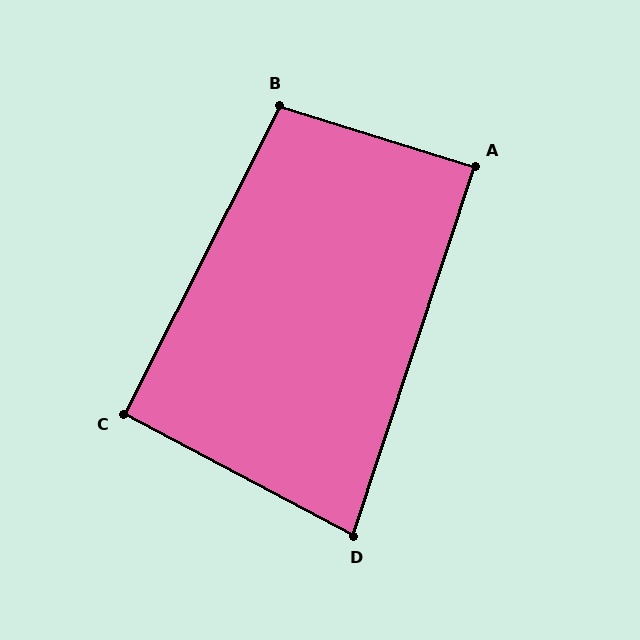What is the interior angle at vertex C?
Approximately 91 degrees (approximately right).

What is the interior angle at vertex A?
Approximately 89 degrees (approximately right).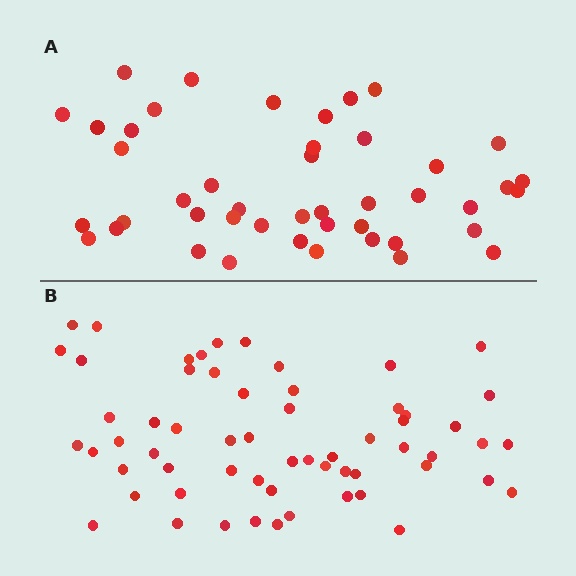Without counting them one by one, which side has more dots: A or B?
Region B (the bottom region) has more dots.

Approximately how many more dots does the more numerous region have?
Region B has approximately 15 more dots than region A.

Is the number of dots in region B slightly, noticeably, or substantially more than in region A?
Region B has noticeably more, but not dramatically so. The ratio is roughly 1.3 to 1.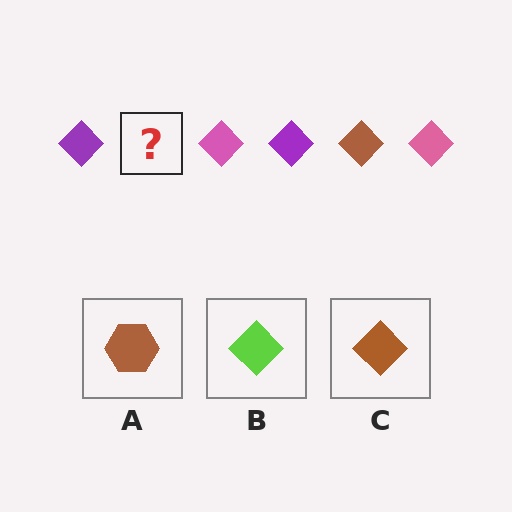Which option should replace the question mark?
Option C.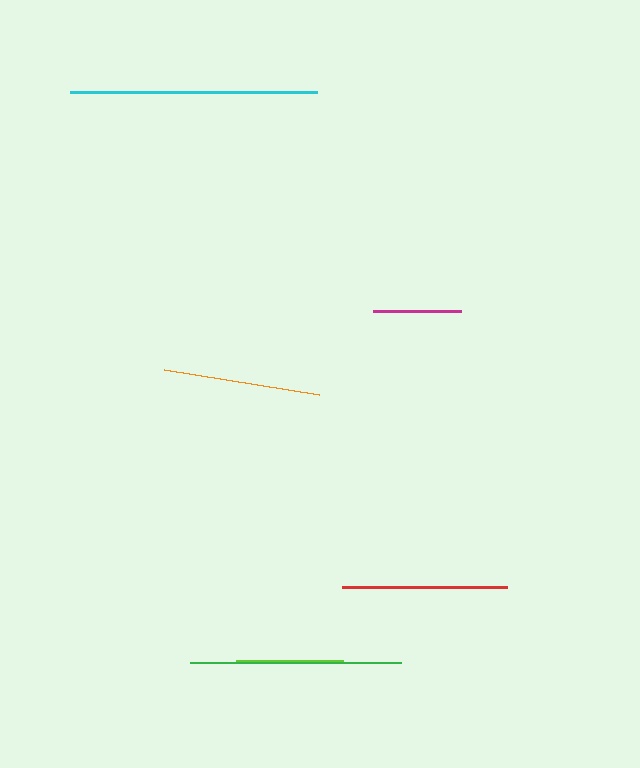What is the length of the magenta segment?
The magenta segment is approximately 88 pixels long.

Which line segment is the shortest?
The magenta line is the shortest at approximately 88 pixels.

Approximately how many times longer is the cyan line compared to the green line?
The cyan line is approximately 1.2 times the length of the green line.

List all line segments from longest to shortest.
From longest to shortest: cyan, green, red, orange, lime, magenta.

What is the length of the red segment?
The red segment is approximately 165 pixels long.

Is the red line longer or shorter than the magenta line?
The red line is longer than the magenta line.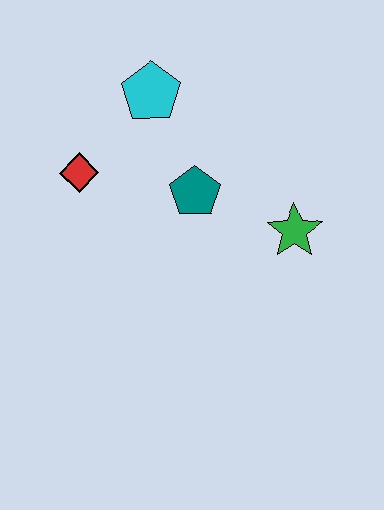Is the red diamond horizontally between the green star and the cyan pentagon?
No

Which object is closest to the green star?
The teal pentagon is closest to the green star.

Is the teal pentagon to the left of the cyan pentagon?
No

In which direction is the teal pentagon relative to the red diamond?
The teal pentagon is to the right of the red diamond.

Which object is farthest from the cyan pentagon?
The green star is farthest from the cyan pentagon.